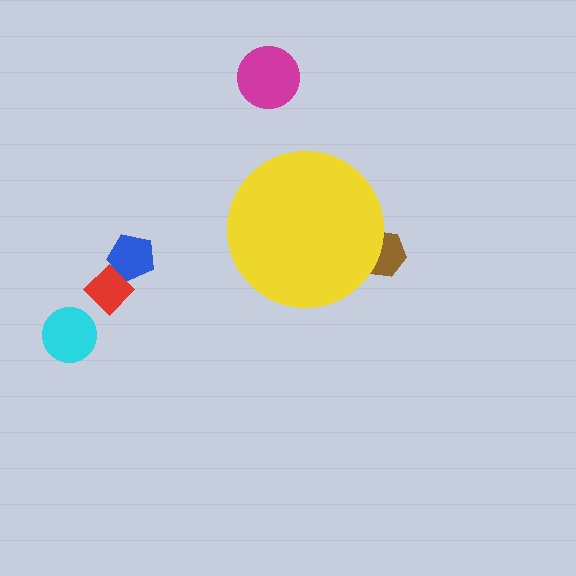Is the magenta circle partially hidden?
No, the magenta circle is fully visible.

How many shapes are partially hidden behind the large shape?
1 shape is partially hidden.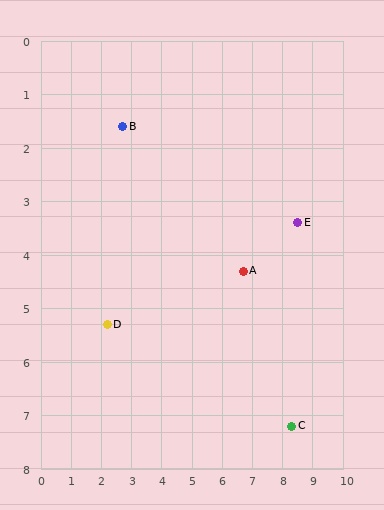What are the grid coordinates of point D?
Point D is at approximately (2.2, 5.3).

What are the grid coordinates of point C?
Point C is at approximately (8.3, 7.2).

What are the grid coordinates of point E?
Point E is at approximately (8.5, 3.4).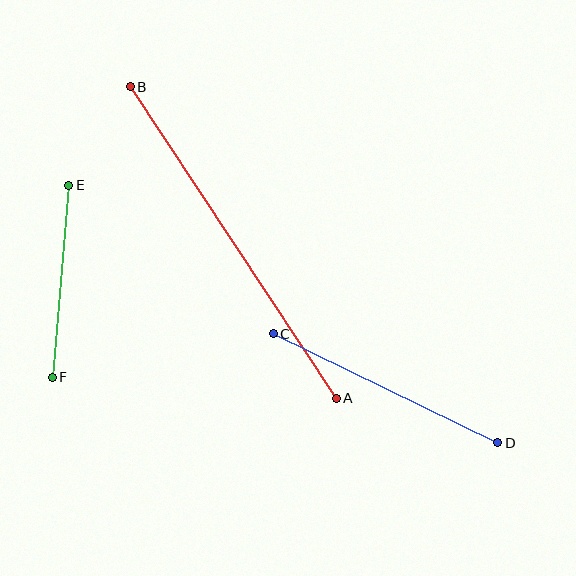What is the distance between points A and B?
The distance is approximately 373 pixels.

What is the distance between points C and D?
The distance is approximately 250 pixels.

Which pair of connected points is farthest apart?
Points A and B are farthest apart.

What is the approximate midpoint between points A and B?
The midpoint is at approximately (233, 243) pixels.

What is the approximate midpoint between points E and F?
The midpoint is at approximately (61, 281) pixels.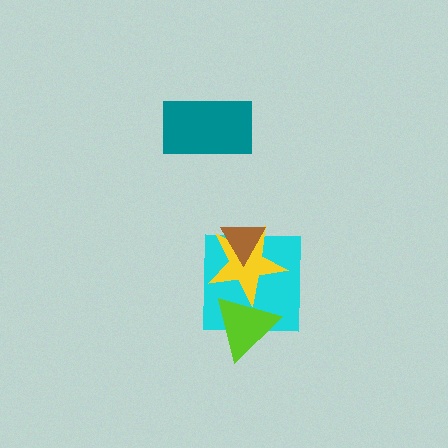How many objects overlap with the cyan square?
3 objects overlap with the cyan square.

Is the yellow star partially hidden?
Yes, it is partially covered by another shape.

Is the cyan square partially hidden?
Yes, it is partially covered by another shape.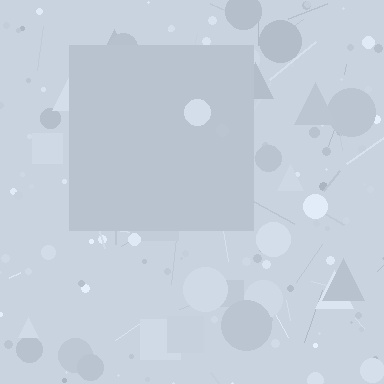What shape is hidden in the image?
A square is hidden in the image.